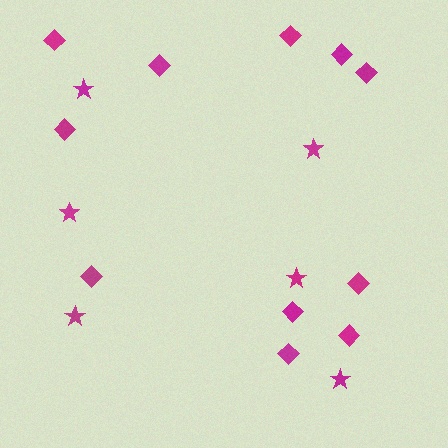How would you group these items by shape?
There are 2 groups: one group of stars (6) and one group of diamonds (11).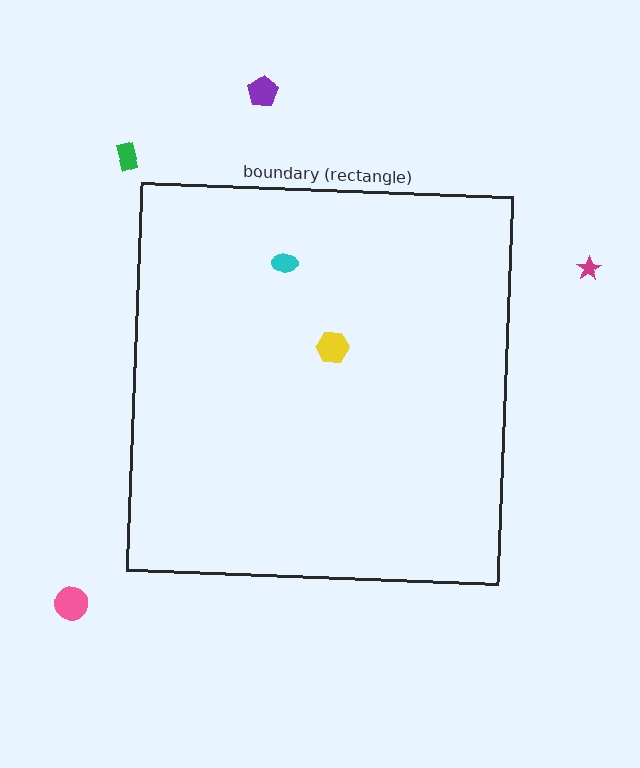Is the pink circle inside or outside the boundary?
Outside.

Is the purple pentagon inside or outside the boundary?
Outside.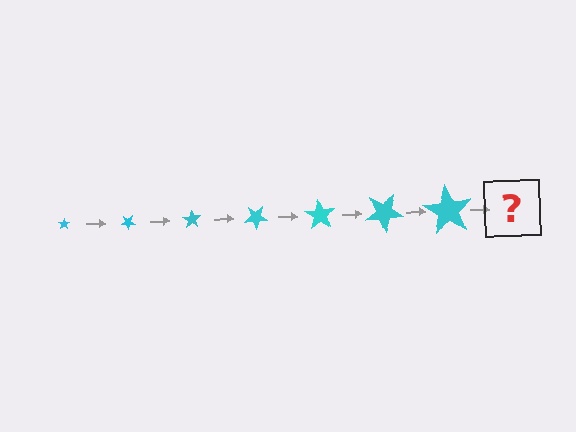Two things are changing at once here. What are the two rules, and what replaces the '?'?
The two rules are that the star grows larger each step and it rotates 35 degrees each step. The '?' should be a star, larger than the previous one and rotated 245 degrees from the start.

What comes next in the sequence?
The next element should be a star, larger than the previous one and rotated 245 degrees from the start.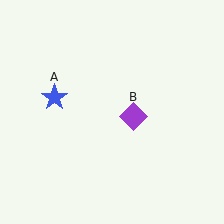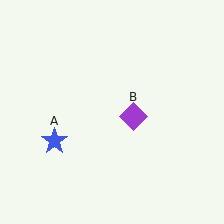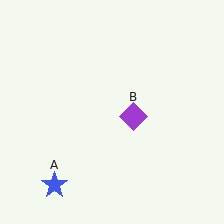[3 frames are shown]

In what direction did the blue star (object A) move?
The blue star (object A) moved down.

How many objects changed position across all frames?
1 object changed position: blue star (object A).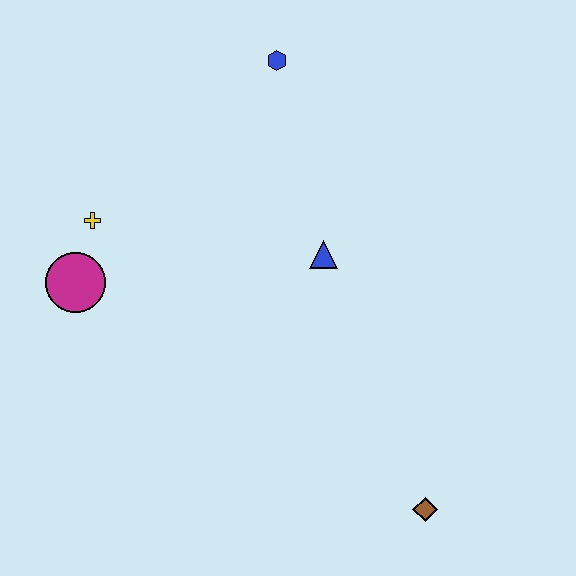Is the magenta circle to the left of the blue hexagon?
Yes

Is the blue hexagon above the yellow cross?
Yes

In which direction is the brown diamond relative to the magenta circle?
The brown diamond is to the right of the magenta circle.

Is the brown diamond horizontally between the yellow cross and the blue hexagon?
No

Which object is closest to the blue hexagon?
The blue triangle is closest to the blue hexagon.